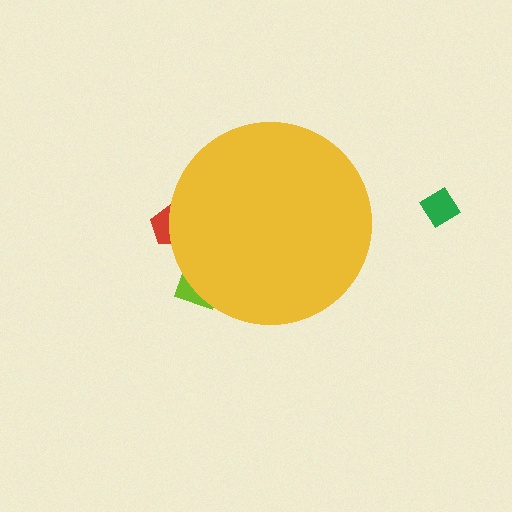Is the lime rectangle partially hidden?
Yes, the lime rectangle is partially hidden behind the yellow circle.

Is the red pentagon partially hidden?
Yes, the red pentagon is partially hidden behind the yellow circle.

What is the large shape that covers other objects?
A yellow circle.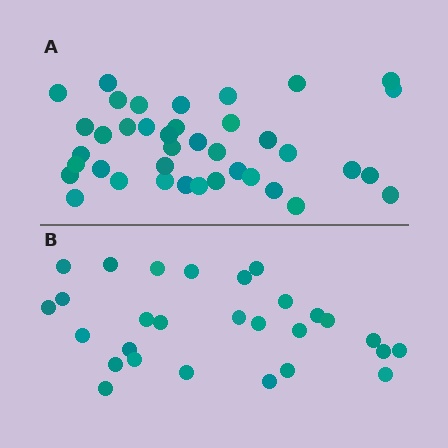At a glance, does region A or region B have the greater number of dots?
Region A (the top region) has more dots.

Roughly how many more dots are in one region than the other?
Region A has roughly 12 or so more dots than region B.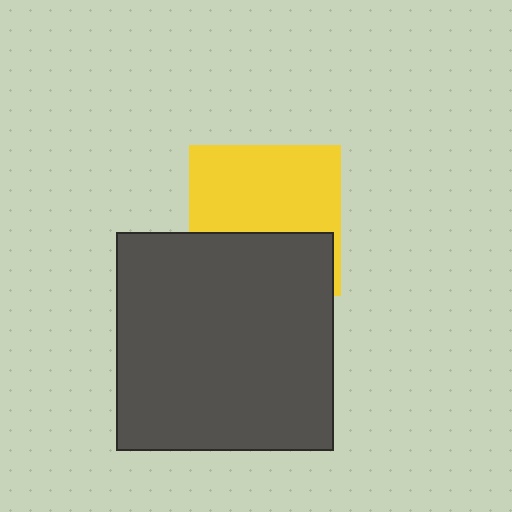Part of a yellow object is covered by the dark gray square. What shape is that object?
It is a square.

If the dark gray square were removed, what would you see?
You would see the complete yellow square.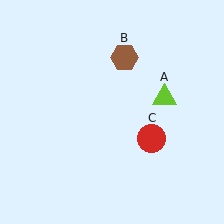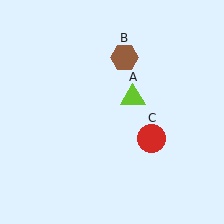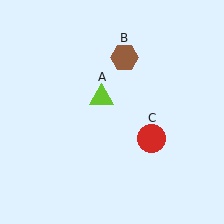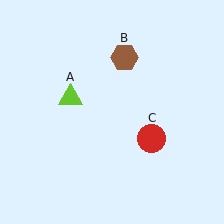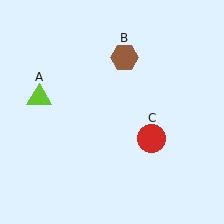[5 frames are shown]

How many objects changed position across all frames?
1 object changed position: lime triangle (object A).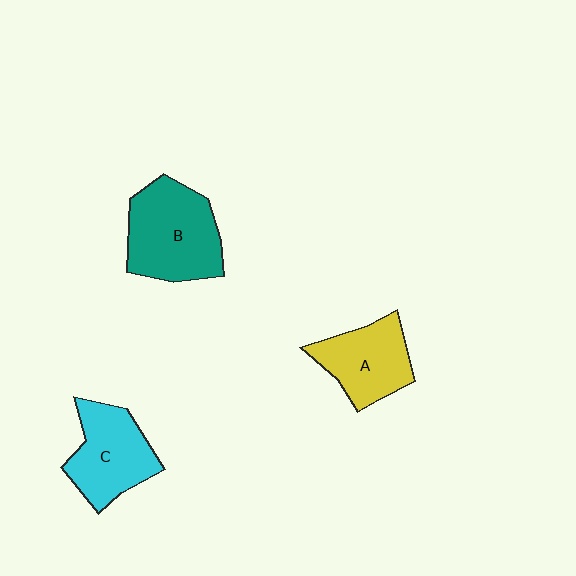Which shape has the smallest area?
Shape A (yellow).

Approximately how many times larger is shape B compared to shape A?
Approximately 1.3 times.